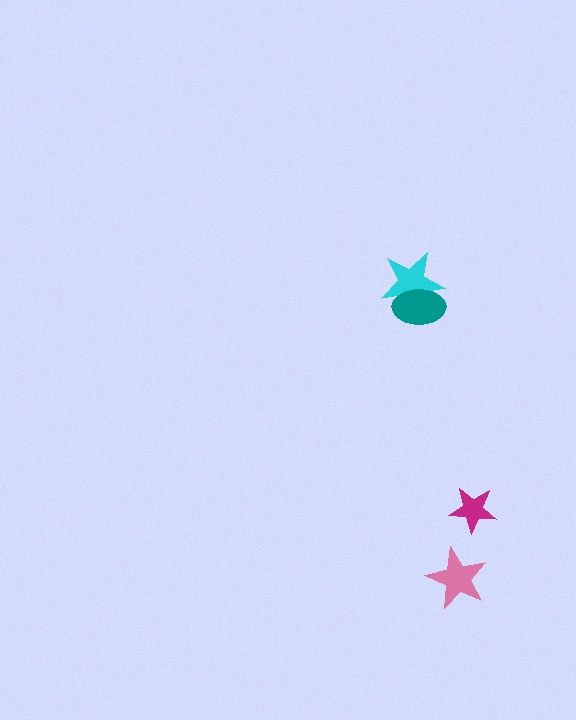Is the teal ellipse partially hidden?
No, no other shape covers it.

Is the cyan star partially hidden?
Yes, it is partially covered by another shape.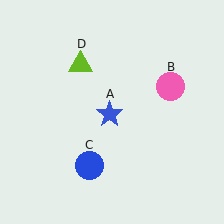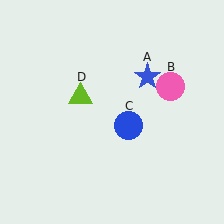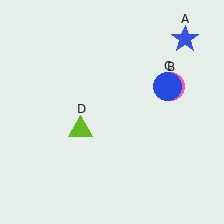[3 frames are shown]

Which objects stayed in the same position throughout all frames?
Pink circle (object B) remained stationary.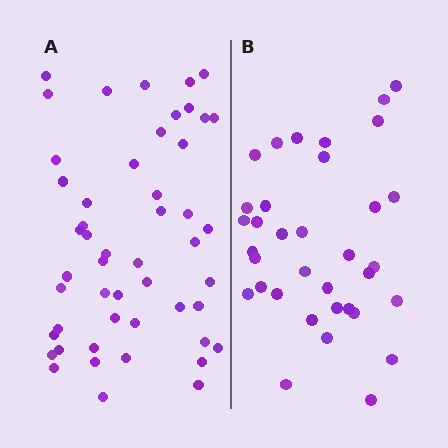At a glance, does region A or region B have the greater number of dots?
Region A (the left region) has more dots.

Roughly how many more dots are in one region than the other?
Region A has approximately 15 more dots than region B.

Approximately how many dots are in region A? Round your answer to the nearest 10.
About 50 dots.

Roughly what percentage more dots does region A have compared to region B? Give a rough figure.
About 45% more.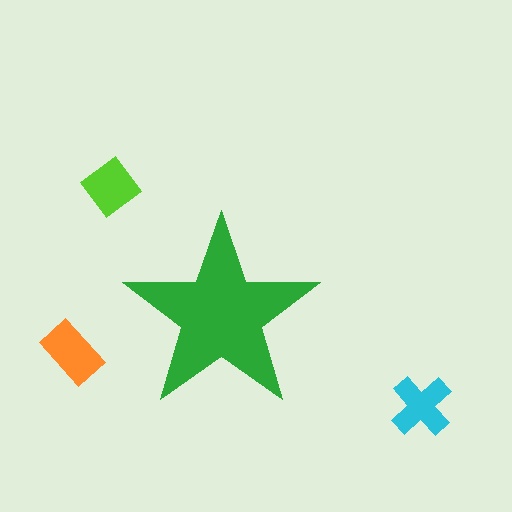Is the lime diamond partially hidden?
No, the lime diamond is fully visible.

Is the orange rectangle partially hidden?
No, the orange rectangle is fully visible.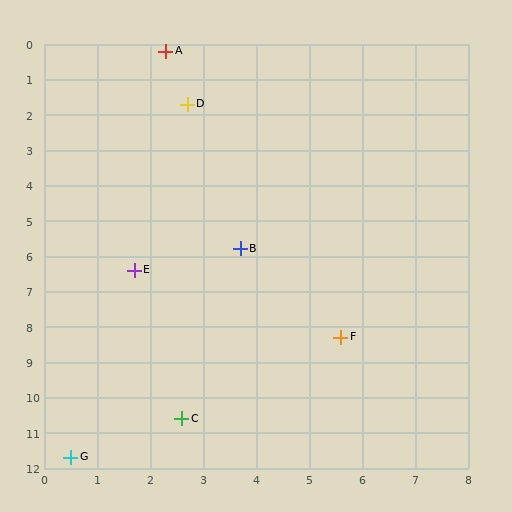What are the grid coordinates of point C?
Point C is at approximately (2.6, 10.6).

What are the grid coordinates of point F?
Point F is at approximately (5.6, 8.3).